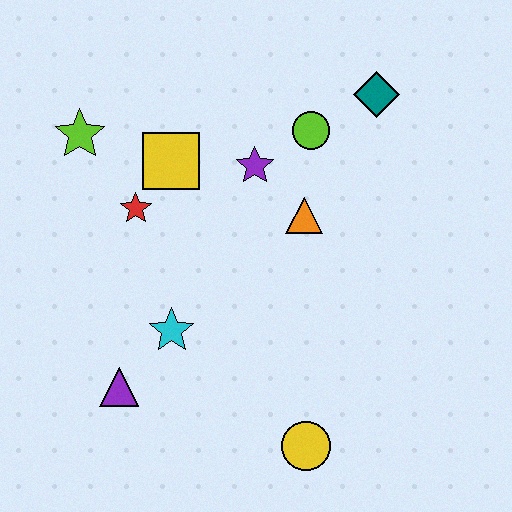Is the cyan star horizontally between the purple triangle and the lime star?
No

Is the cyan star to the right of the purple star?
No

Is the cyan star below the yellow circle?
No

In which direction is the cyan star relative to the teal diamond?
The cyan star is below the teal diamond.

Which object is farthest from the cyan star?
The teal diamond is farthest from the cyan star.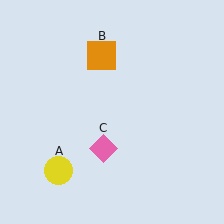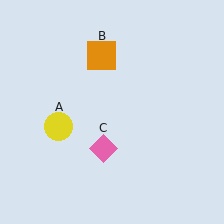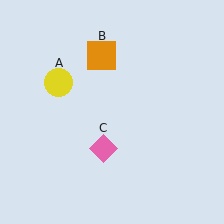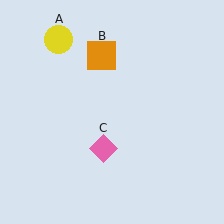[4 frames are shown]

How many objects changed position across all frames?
1 object changed position: yellow circle (object A).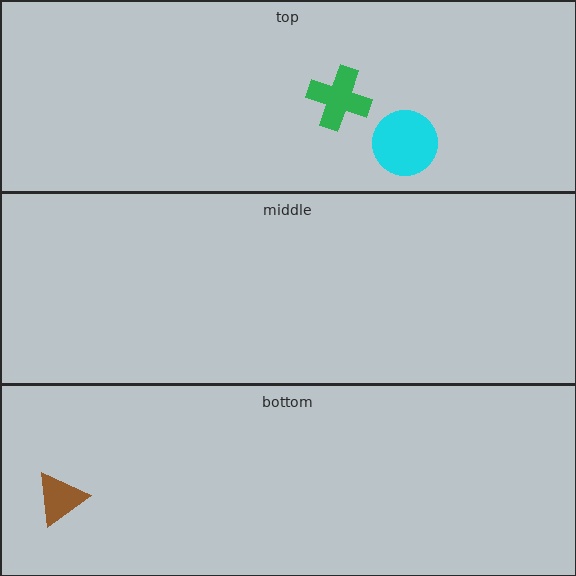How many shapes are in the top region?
2.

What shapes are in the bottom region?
The brown triangle.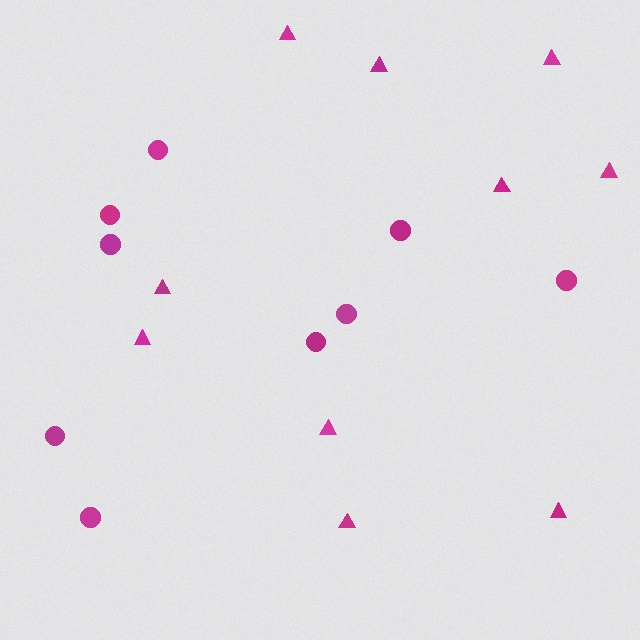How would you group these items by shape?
There are 2 groups: one group of triangles (10) and one group of circles (9).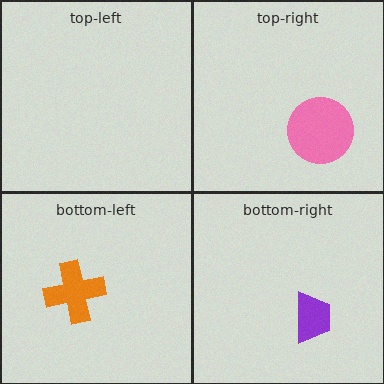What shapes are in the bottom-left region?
The orange cross.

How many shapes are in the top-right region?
1.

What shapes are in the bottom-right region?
The purple trapezoid.